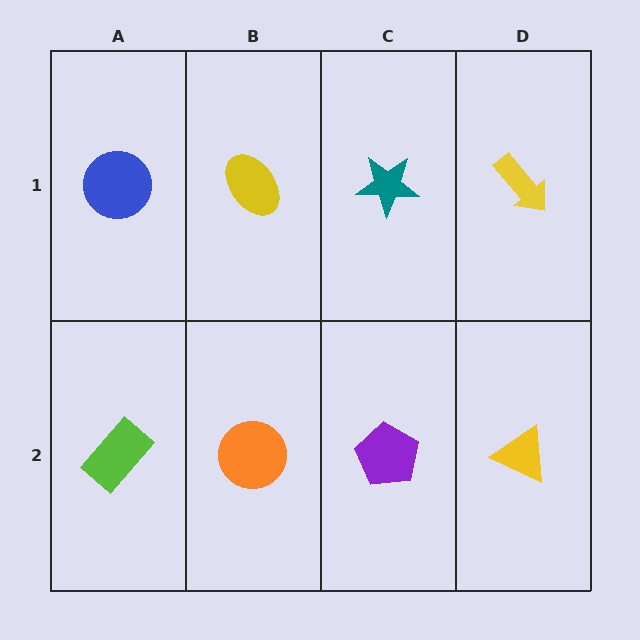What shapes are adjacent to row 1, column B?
An orange circle (row 2, column B), a blue circle (row 1, column A), a teal star (row 1, column C).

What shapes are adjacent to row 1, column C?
A purple pentagon (row 2, column C), a yellow ellipse (row 1, column B), a yellow arrow (row 1, column D).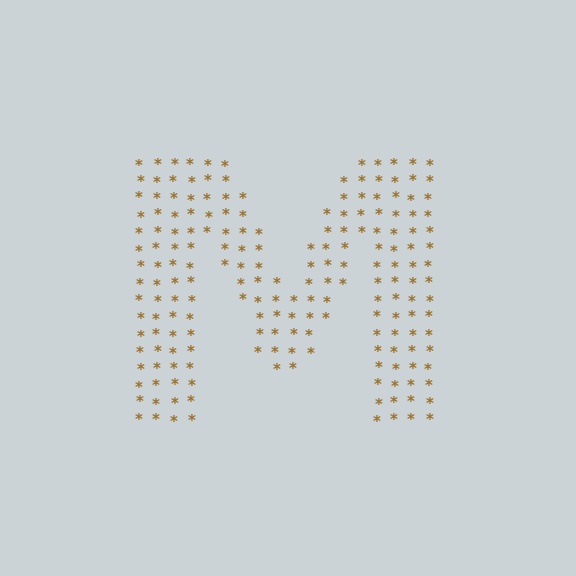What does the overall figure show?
The overall figure shows the letter M.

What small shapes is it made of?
It is made of small asterisks.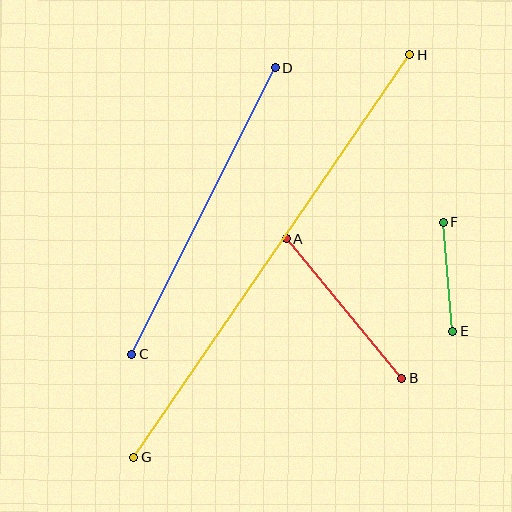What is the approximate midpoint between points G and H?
The midpoint is at approximately (272, 256) pixels.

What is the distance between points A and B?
The distance is approximately 181 pixels.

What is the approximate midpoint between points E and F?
The midpoint is at approximately (448, 277) pixels.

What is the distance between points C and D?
The distance is approximately 321 pixels.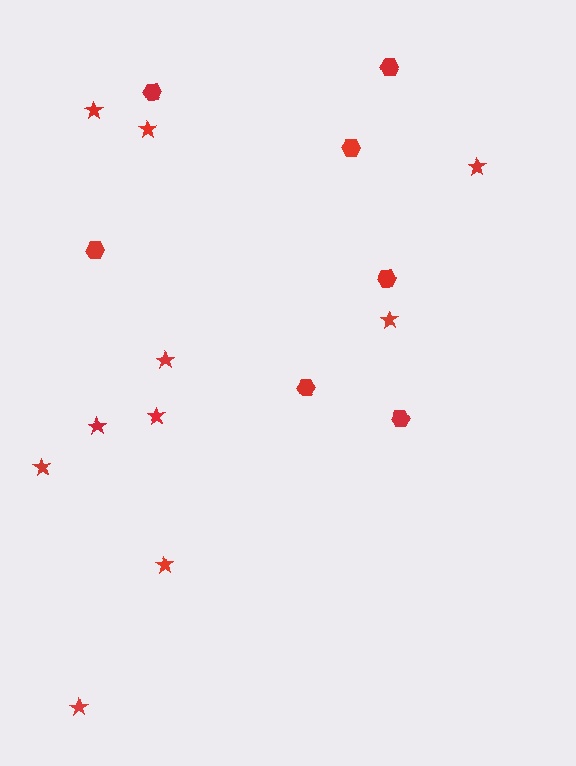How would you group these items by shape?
There are 2 groups: one group of stars (10) and one group of hexagons (7).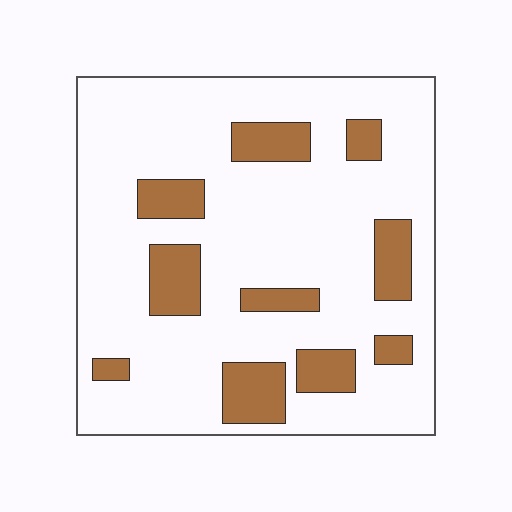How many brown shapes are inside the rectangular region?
10.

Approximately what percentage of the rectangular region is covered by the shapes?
Approximately 20%.